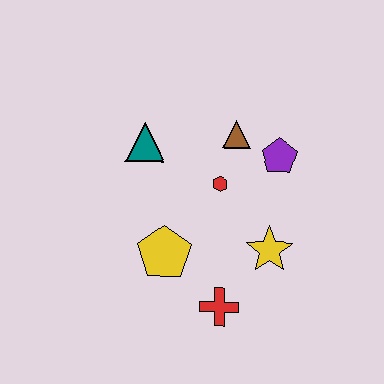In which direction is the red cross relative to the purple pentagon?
The red cross is below the purple pentagon.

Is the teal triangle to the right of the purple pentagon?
No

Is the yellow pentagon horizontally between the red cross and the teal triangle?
Yes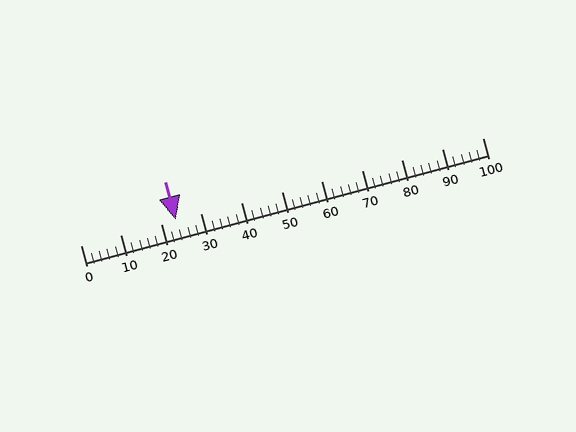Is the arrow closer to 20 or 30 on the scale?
The arrow is closer to 20.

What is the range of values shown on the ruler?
The ruler shows values from 0 to 100.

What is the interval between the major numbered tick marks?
The major tick marks are spaced 10 units apart.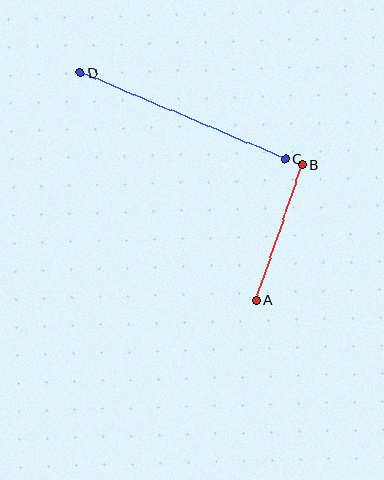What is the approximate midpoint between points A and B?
The midpoint is at approximately (279, 232) pixels.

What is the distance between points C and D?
The distance is approximately 222 pixels.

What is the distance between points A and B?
The distance is approximately 143 pixels.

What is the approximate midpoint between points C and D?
The midpoint is at approximately (183, 116) pixels.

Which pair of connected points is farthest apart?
Points C and D are farthest apart.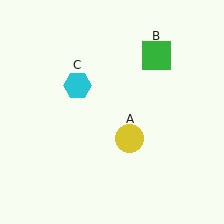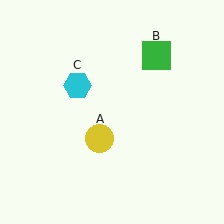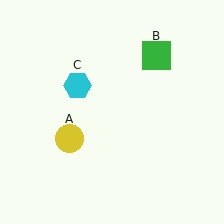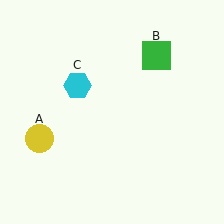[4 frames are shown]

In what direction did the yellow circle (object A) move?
The yellow circle (object A) moved left.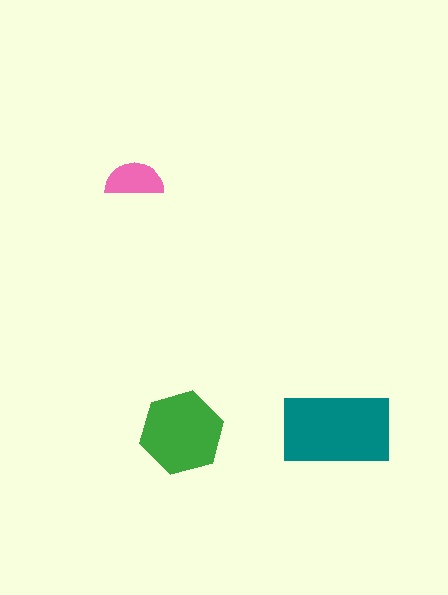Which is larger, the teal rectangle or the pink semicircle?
The teal rectangle.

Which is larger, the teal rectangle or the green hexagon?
The teal rectangle.